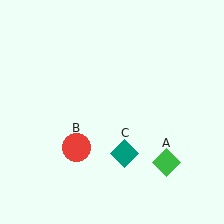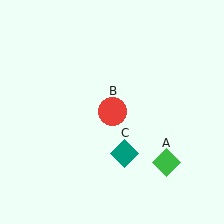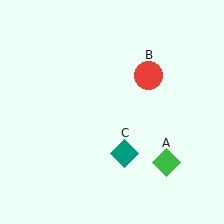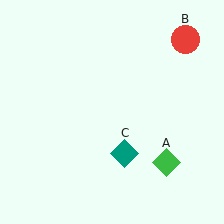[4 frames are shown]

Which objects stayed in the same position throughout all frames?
Green diamond (object A) and teal diamond (object C) remained stationary.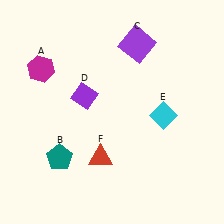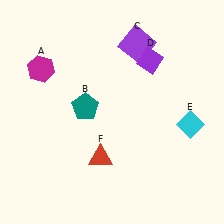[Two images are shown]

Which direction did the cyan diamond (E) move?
The cyan diamond (E) moved right.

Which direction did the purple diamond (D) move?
The purple diamond (D) moved right.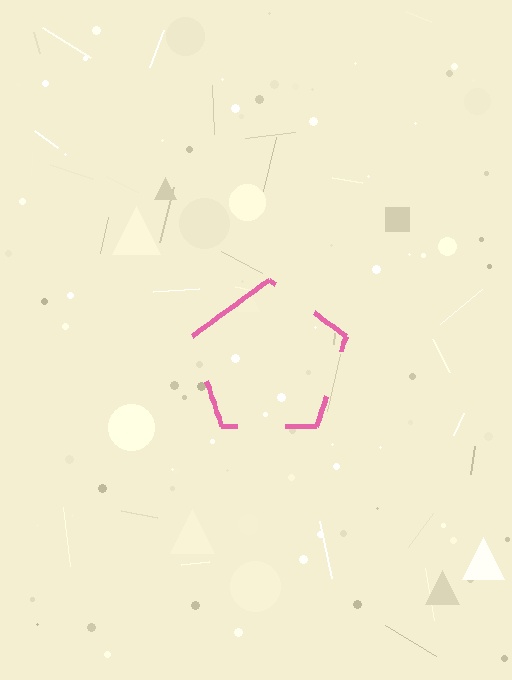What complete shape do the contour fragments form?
The contour fragments form a pentagon.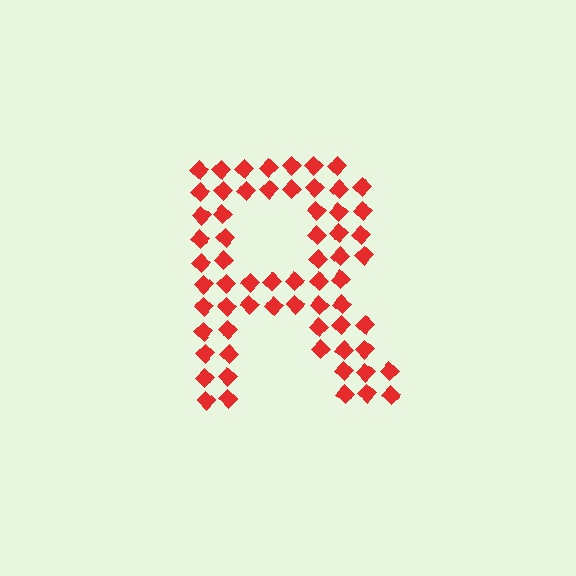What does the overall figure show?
The overall figure shows the letter R.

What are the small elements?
The small elements are diamonds.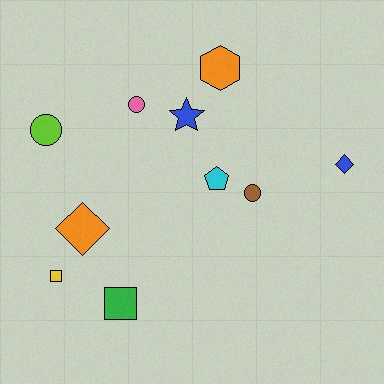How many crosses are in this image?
There are no crosses.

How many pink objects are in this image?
There is 1 pink object.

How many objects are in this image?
There are 10 objects.